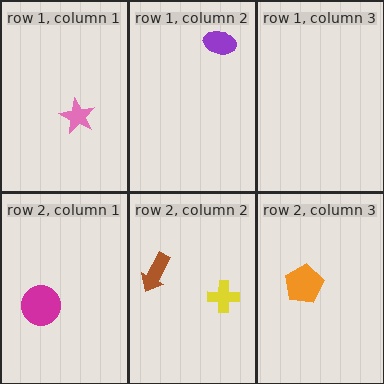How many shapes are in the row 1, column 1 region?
1.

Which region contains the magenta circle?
The row 2, column 1 region.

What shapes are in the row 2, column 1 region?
The magenta circle.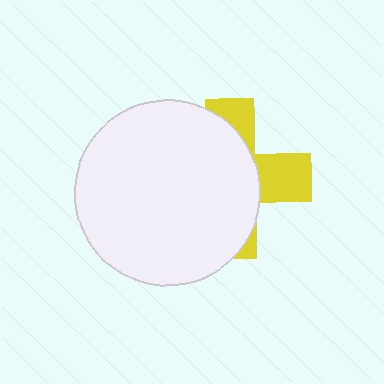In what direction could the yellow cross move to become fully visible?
The yellow cross could move right. That would shift it out from behind the white circle entirely.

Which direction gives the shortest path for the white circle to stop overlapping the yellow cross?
Moving left gives the shortest separation.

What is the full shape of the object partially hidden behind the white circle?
The partially hidden object is a yellow cross.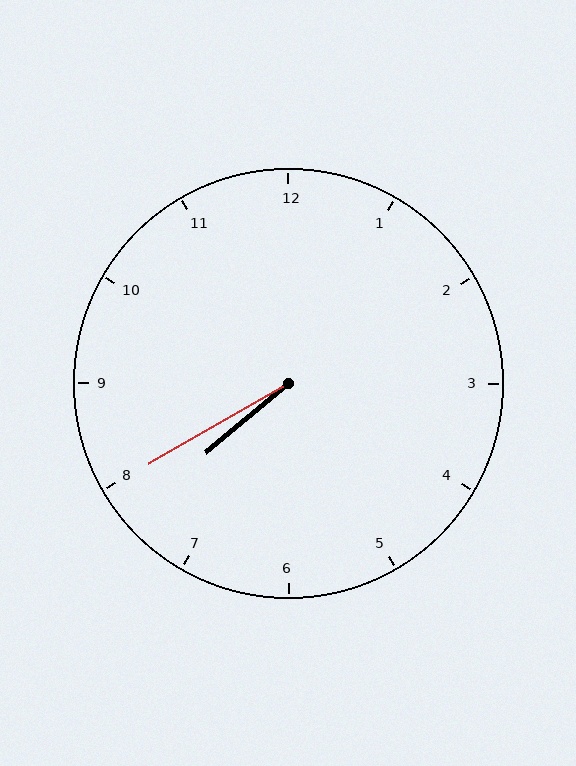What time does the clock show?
7:40.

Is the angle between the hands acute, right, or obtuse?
It is acute.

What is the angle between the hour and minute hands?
Approximately 10 degrees.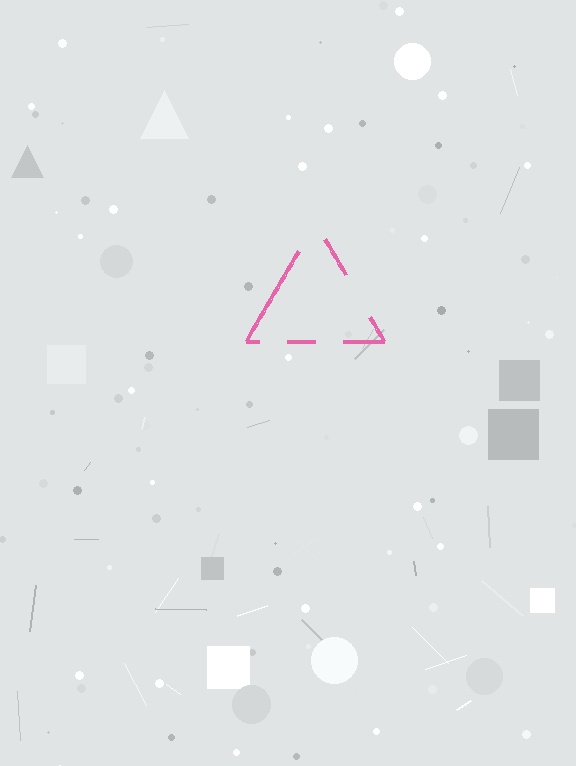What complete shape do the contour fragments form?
The contour fragments form a triangle.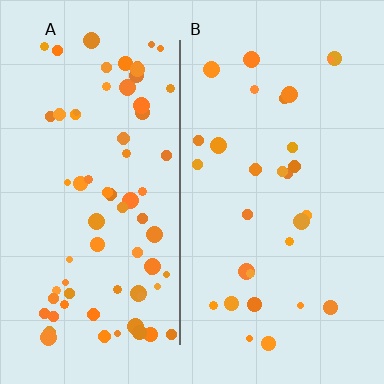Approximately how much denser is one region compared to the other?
Approximately 2.6× — region A over region B.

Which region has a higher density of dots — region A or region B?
A (the left).